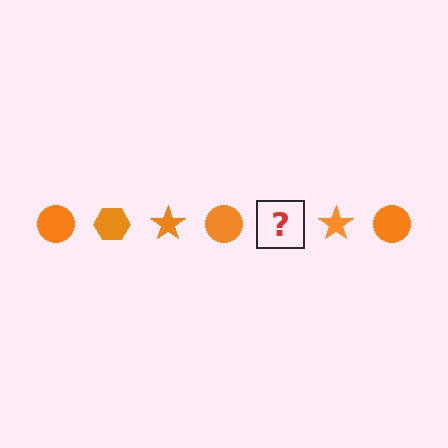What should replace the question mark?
The question mark should be replaced with an orange hexagon.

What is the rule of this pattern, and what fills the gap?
The rule is that the pattern cycles through circle, hexagon, star shapes in orange. The gap should be filled with an orange hexagon.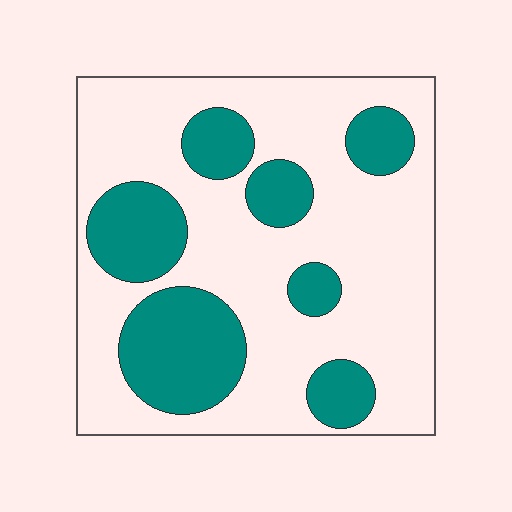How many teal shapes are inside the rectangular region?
7.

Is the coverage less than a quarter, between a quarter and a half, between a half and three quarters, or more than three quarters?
Between a quarter and a half.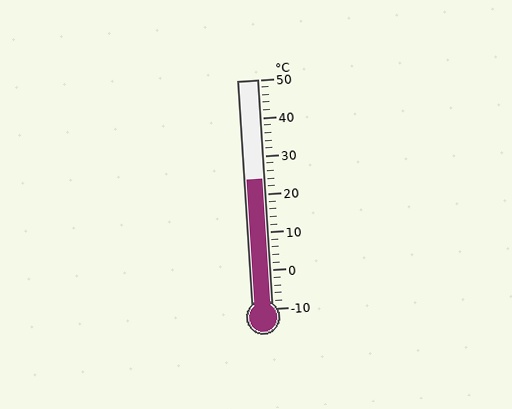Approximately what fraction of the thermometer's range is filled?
The thermometer is filled to approximately 55% of its range.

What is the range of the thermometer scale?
The thermometer scale ranges from -10°C to 50°C.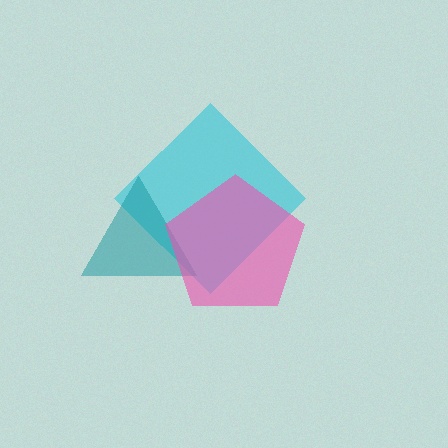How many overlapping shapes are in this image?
There are 3 overlapping shapes in the image.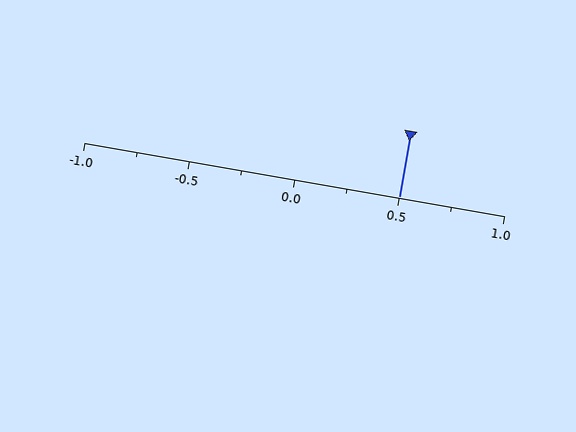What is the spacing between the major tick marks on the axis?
The major ticks are spaced 0.5 apart.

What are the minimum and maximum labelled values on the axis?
The axis runs from -1.0 to 1.0.